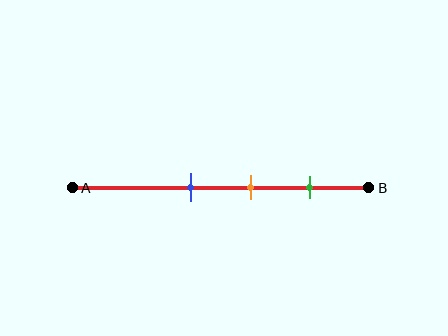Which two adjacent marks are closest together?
The blue and orange marks are the closest adjacent pair.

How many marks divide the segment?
There are 3 marks dividing the segment.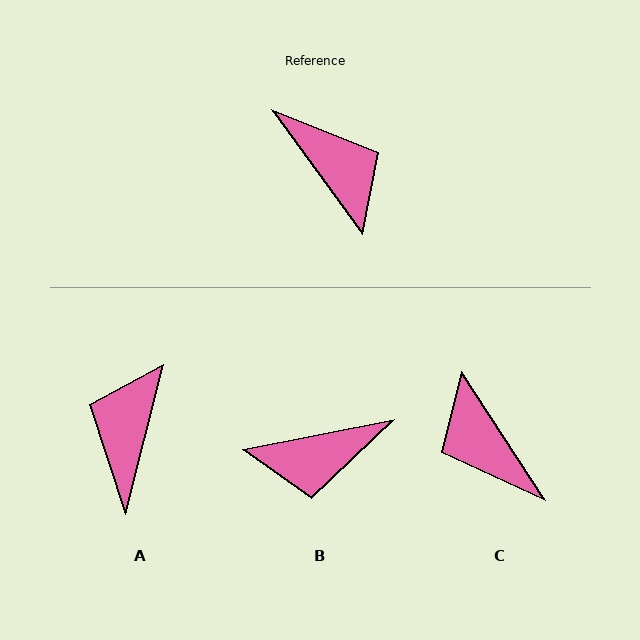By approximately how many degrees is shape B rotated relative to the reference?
Approximately 115 degrees clockwise.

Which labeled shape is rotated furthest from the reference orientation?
C, about 177 degrees away.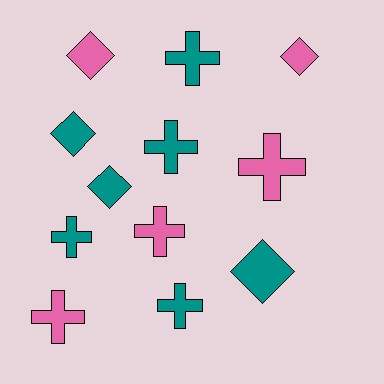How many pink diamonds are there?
There are 2 pink diamonds.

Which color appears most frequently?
Teal, with 7 objects.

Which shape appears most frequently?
Cross, with 7 objects.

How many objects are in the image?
There are 12 objects.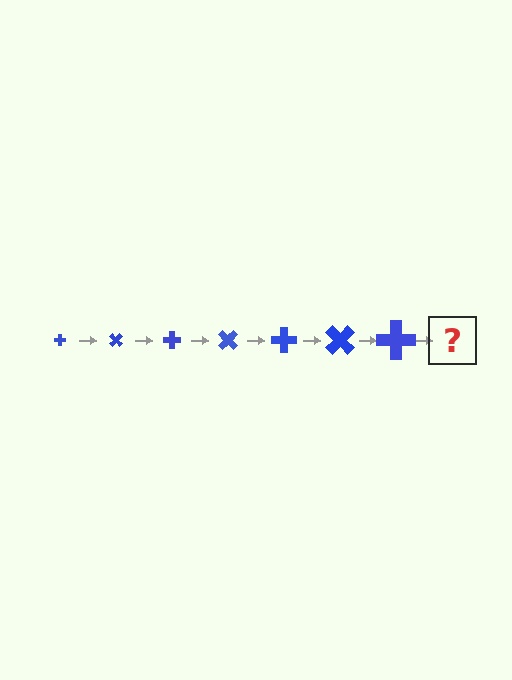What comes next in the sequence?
The next element should be a cross, larger than the previous one and rotated 315 degrees from the start.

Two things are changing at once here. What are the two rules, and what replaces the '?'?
The two rules are that the cross grows larger each step and it rotates 45 degrees each step. The '?' should be a cross, larger than the previous one and rotated 315 degrees from the start.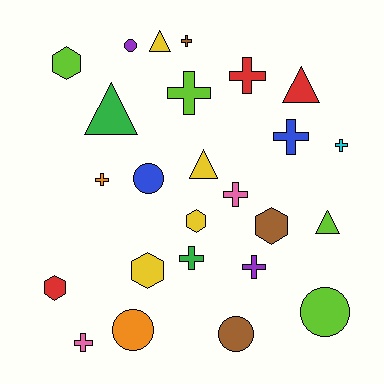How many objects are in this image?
There are 25 objects.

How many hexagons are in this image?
There are 5 hexagons.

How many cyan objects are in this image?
There is 1 cyan object.